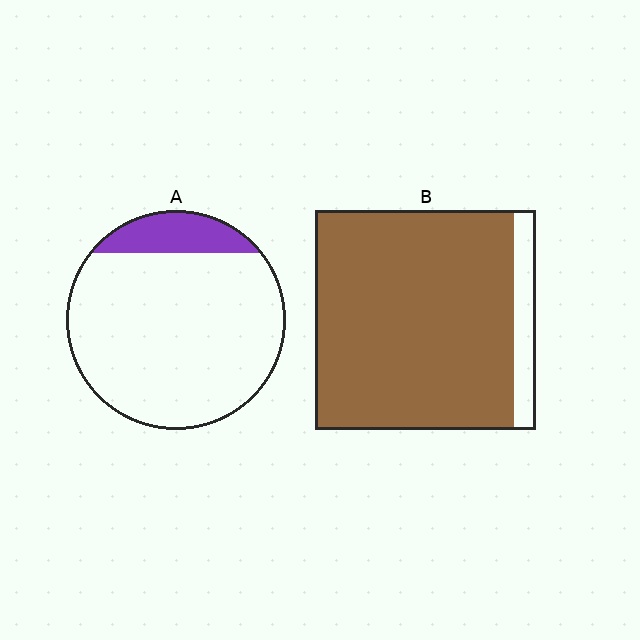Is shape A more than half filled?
No.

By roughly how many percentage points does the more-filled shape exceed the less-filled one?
By roughly 75 percentage points (B over A).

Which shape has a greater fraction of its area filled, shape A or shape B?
Shape B.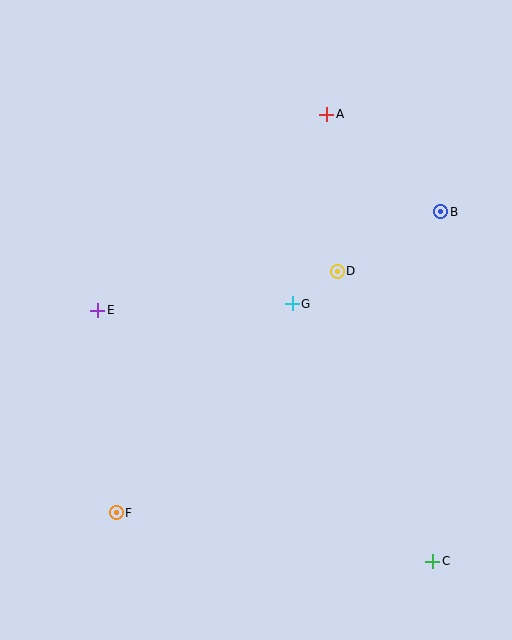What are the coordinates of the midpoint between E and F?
The midpoint between E and F is at (107, 411).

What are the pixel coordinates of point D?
Point D is at (337, 271).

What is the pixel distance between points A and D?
The distance between A and D is 157 pixels.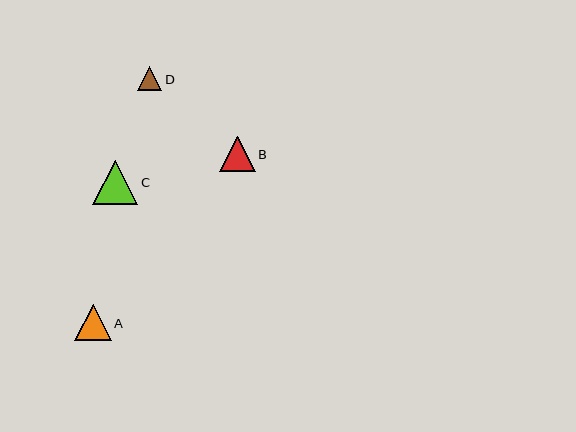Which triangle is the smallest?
Triangle D is the smallest with a size of approximately 24 pixels.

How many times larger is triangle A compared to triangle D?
Triangle A is approximately 1.5 times the size of triangle D.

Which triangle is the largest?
Triangle C is the largest with a size of approximately 45 pixels.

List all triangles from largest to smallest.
From largest to smallest: C, A, B, D.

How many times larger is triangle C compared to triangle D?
Triangle C is approximately 1.8 times the size of triangle D.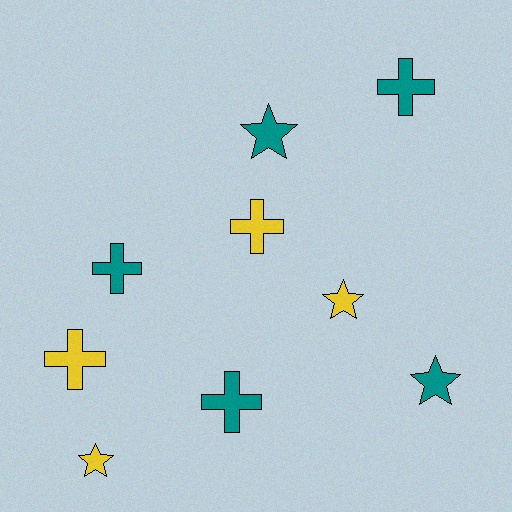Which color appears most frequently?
Teal, with 5 objects.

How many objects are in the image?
There are 9 objects.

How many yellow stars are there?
There are 2 yellow stars.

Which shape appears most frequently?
Cross, with 5 objects.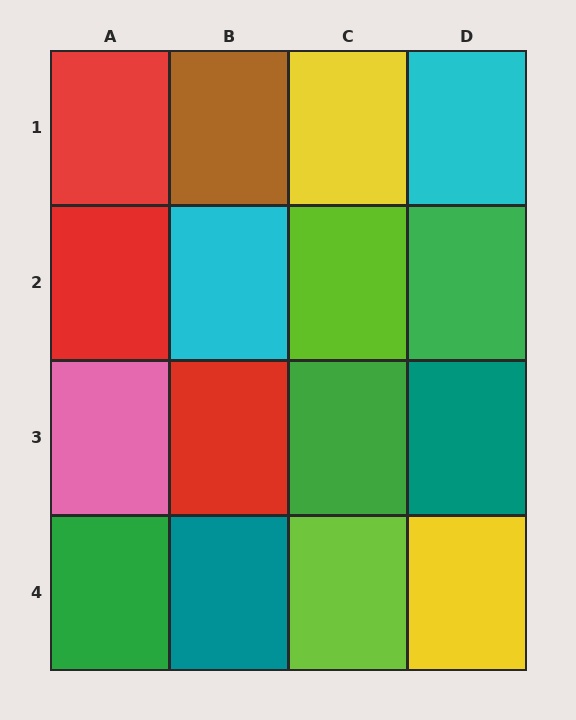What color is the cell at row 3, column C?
Green.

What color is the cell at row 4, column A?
Green.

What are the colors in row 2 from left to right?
Red, cyan, lime, green.